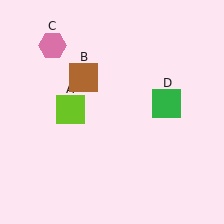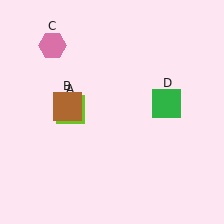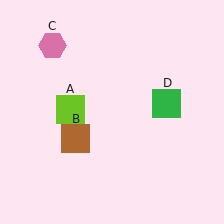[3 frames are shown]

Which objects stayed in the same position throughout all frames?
Lime square (object A) and pink hexagon (object C) and green square (object D) remained stationary.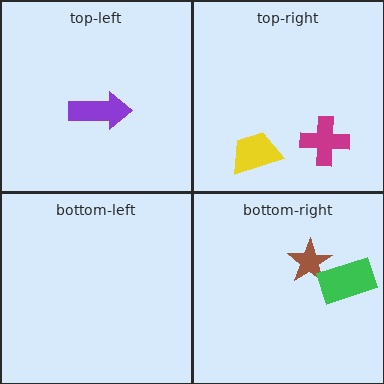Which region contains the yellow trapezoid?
The top-right region.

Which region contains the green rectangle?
The bottom-right region.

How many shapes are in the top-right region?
2.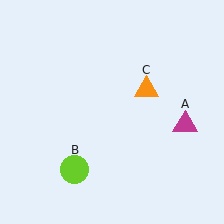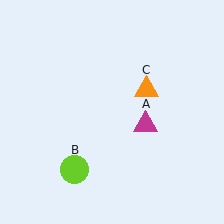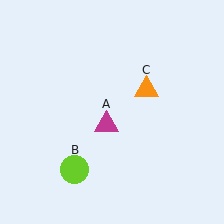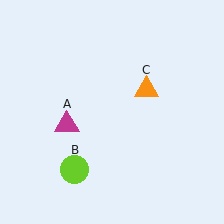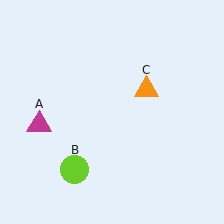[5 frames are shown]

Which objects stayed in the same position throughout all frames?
Lime circle (object B) and orange triangle (object C) remained stationary.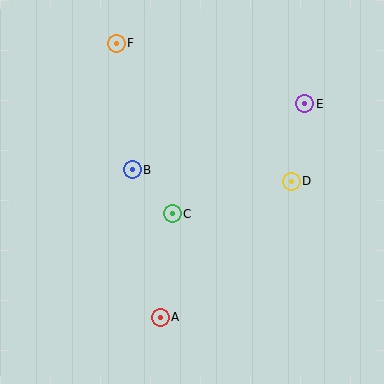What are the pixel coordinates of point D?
Point D is at (291, 181).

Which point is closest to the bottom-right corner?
Point D is closest to the bottom-right corner.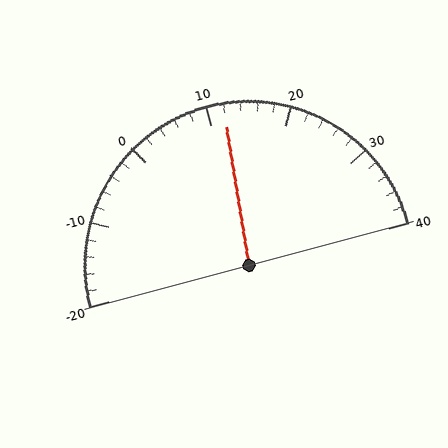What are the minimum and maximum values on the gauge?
The gauge ranges from -20 to 40.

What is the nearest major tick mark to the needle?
The nearest major tick mark is 10.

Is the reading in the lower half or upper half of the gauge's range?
The reading is in the upper half of the range (-20 to 40).